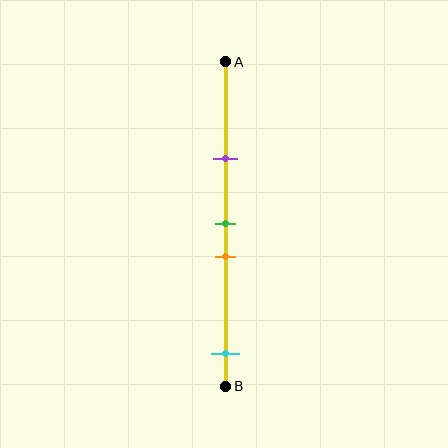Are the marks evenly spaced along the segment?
No, the marks are not evenly spaced.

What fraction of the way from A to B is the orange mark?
The orange mark is approximately 60% (0.6) of the way from A to B.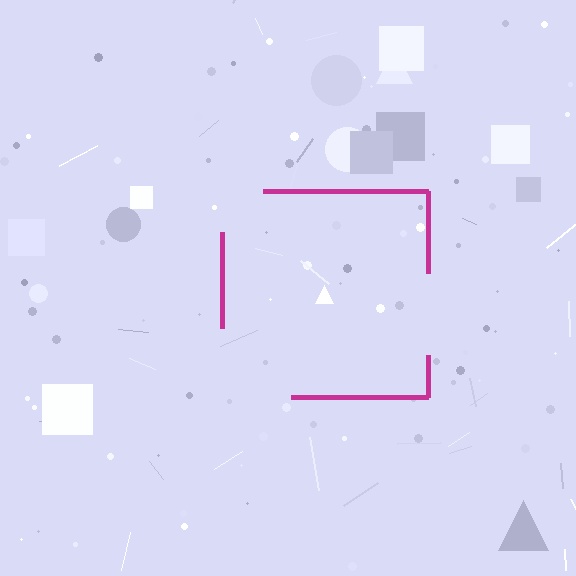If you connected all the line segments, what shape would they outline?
They would outline a square.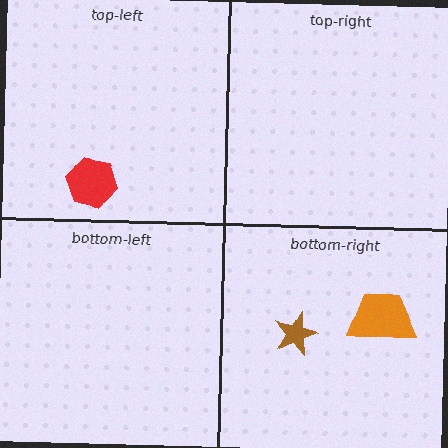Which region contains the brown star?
The bottom-right region.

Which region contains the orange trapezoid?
The bottom-right region.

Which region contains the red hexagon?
The top-left region.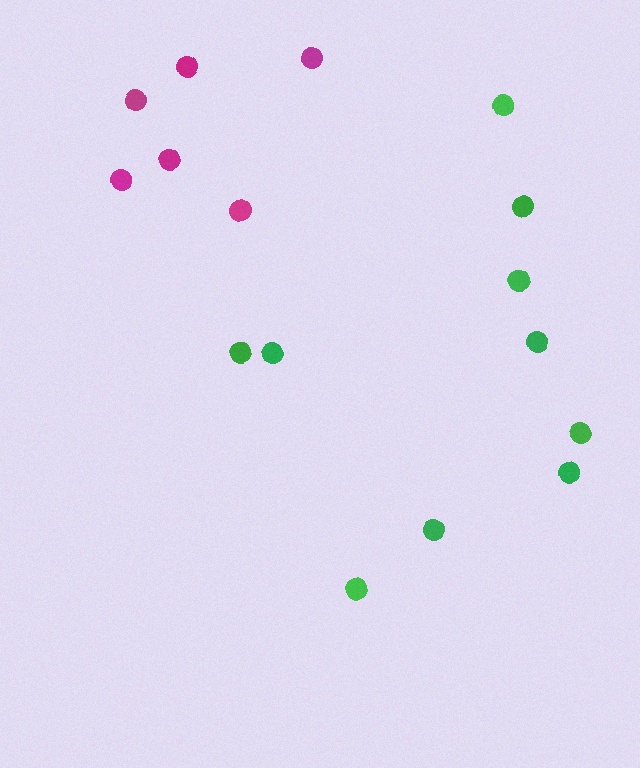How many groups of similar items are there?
There are 2 groups: one group of green circles (10) and one group of magenta circles (6).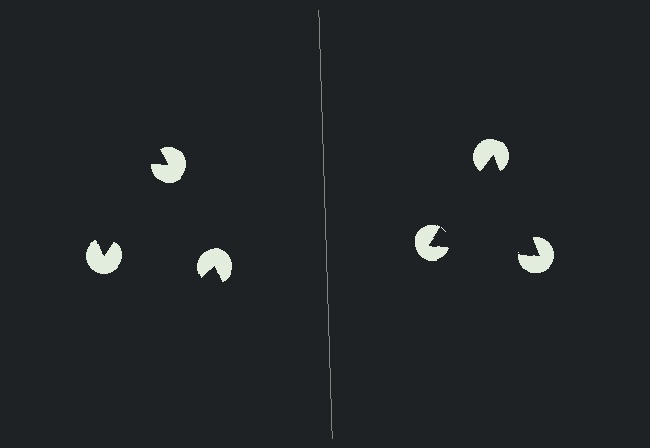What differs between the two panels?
The pac-man discs are positioned identically on both sides; only the wedge orientations differ. On the right they align to a triangle; on the left they are misaligned.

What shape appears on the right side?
An illusory triangle.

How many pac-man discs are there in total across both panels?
6 — 3 on each side.